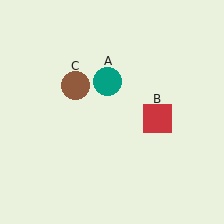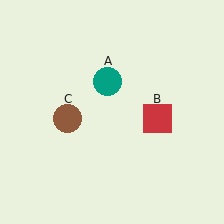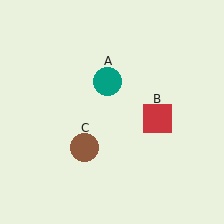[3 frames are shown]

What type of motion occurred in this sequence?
The brown circle (object C) rotated counterclockwise around the center of the scene.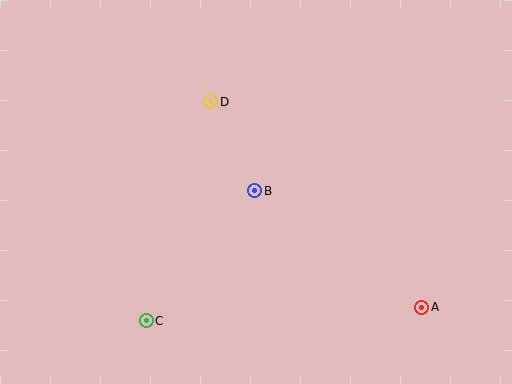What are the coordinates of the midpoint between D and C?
The midpoint between D and C is at (179, 211).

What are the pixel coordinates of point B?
Point B is at (255, 191).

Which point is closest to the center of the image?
Point B at (255, 191) is closest to the center.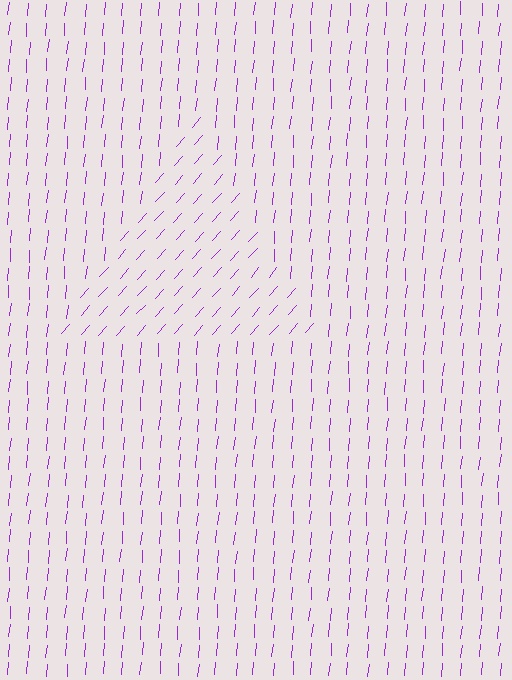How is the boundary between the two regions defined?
The boundary is defined purely by a change in line orientation (approximately 37 degrees difference). All lines are the same color and thickness.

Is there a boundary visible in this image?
Yes, there is a texture boundary formed by a change in line orientation.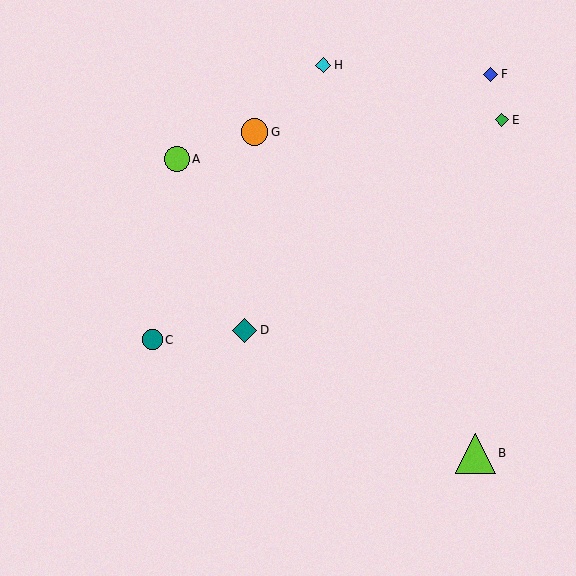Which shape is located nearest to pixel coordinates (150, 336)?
The teal circle (labeled C) at (153, 340) is nearest to that location.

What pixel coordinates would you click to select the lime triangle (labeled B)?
Click at (475, 453) to select the lime triangle B.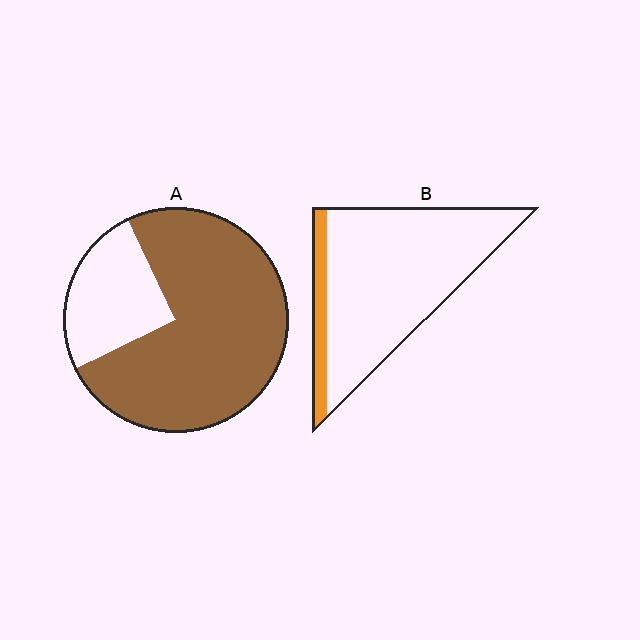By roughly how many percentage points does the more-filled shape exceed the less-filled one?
By roughly 60 percentage points (A over B).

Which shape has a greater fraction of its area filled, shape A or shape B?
Shape A.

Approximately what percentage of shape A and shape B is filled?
A is approximately 75% and B is approximately 15%.